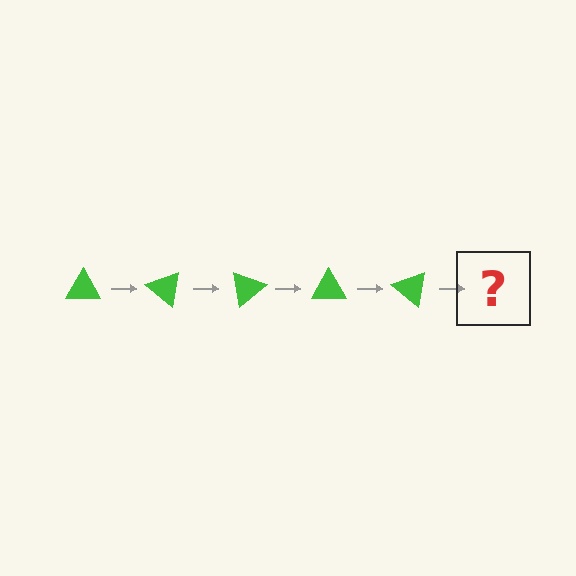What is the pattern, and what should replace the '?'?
The pattern is that the triangle rotates 40 degrees each step. The '?' should be a green triangle rotated 200 degrees.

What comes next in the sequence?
The next element should be a green triangle rotated 200 degrees.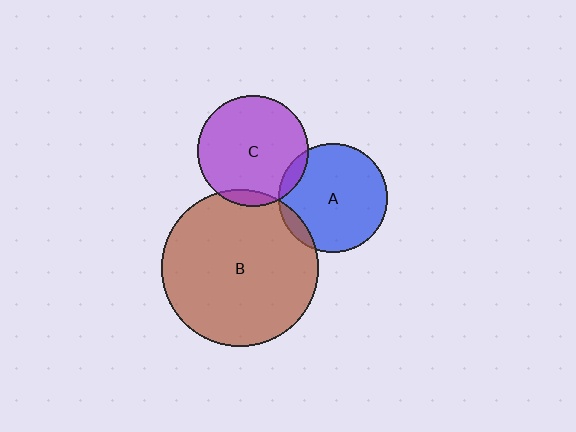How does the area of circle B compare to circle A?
Approximately 2.1 times.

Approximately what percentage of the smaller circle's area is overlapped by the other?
Approximately 10%.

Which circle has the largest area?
Circle B (brown).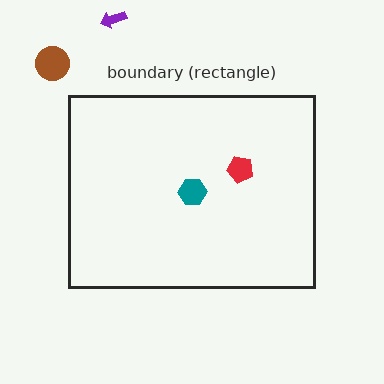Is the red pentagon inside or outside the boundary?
Inside.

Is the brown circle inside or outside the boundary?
Outside.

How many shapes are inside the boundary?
2 inside, 2 outside.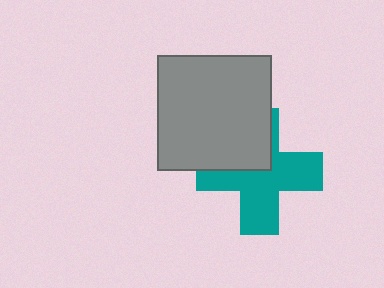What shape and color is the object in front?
The object in front is a gray rectangle.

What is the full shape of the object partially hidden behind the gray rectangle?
The partially hidden object is a teal cross.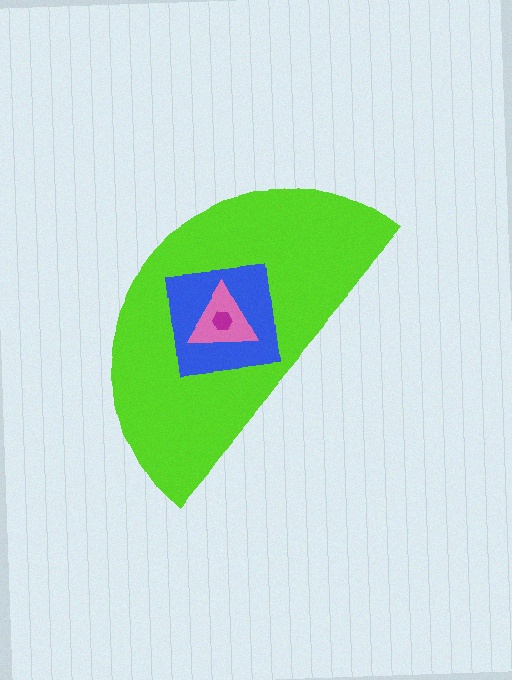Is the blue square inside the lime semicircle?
Yes.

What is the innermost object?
The magenta hexagon.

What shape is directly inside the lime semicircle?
The blue square.